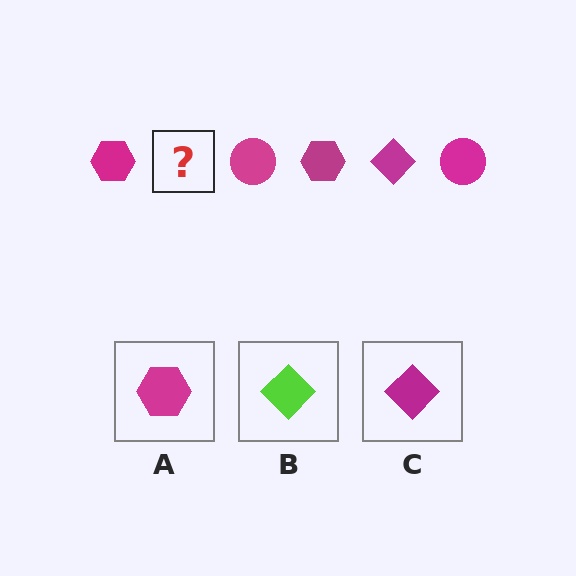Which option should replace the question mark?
Option C.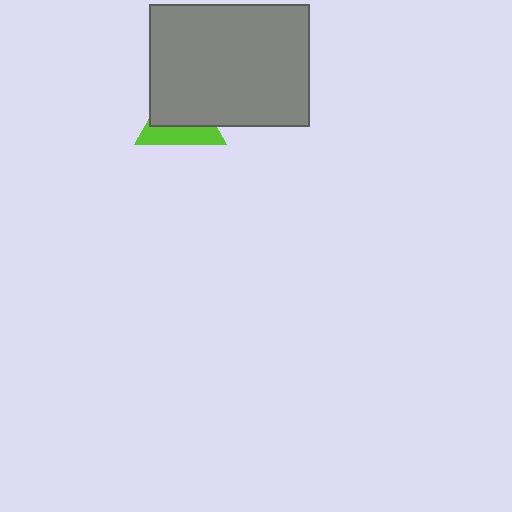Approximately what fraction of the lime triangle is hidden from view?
Roughly 60% of the lime triangle is hidden behind the gray rectangle.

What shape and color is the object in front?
The object in front is a gray rectangle.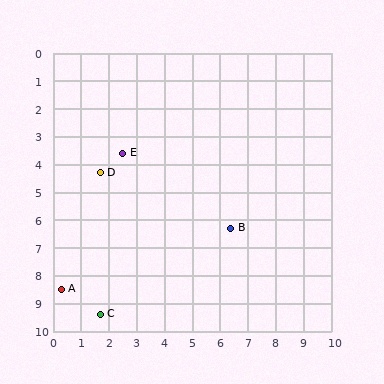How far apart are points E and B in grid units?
Points E and B are about 4.7 grid units apart.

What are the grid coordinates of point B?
Point B is at approximately (6.4, 6.3).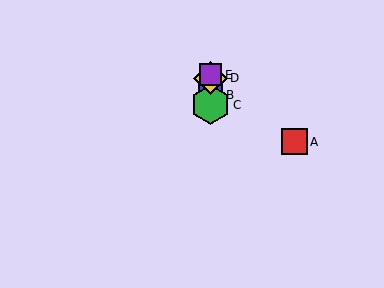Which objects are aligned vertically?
Objects B, C, D, E are aligned vertically.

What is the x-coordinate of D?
Object D is at x≈211.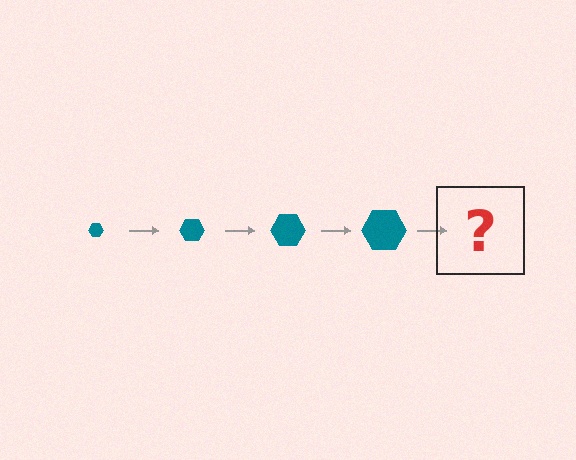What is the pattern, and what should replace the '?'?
The pattern is that the hexagon gets progressively larger each step. The '?' should be a teal hexagon, larger than the previous one.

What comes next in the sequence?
The next element should be a teal hexagon, larger than the previous one.